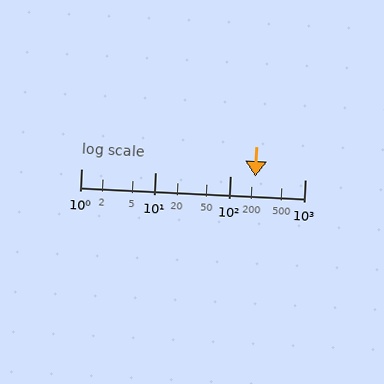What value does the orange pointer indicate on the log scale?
The pointer indicates approximately 220.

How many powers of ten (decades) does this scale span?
The scale spans 3 decades, from 1 to 1000.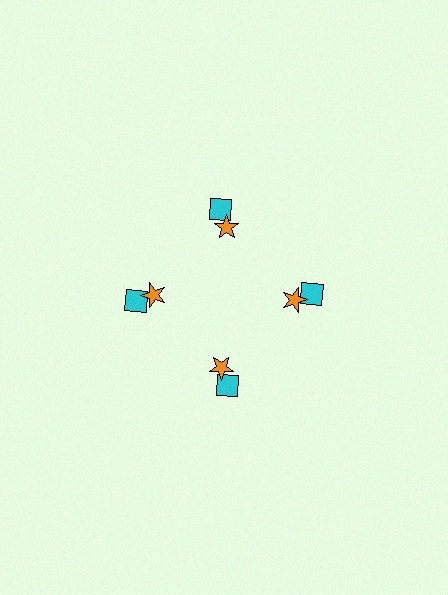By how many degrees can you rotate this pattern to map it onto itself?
The pattern maps onto itself every 90 degrees of rotation.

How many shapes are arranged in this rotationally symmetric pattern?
There are 8 shapes, arranged in 4 groups of 2.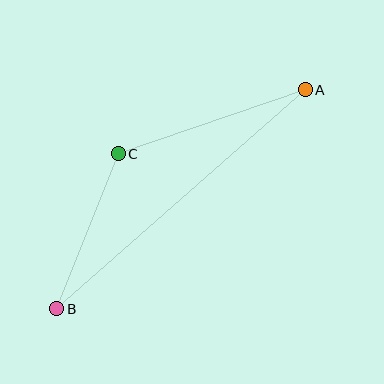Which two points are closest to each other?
Points B and C are closest to each other.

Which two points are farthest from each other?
Points A and B are farthest from each other.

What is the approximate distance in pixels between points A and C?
The distance between A and C is approximately 198 pixels.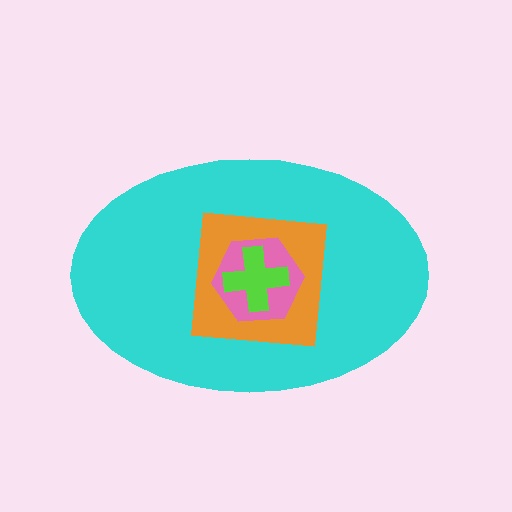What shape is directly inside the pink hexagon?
The lime cross.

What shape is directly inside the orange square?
The pink hexagon.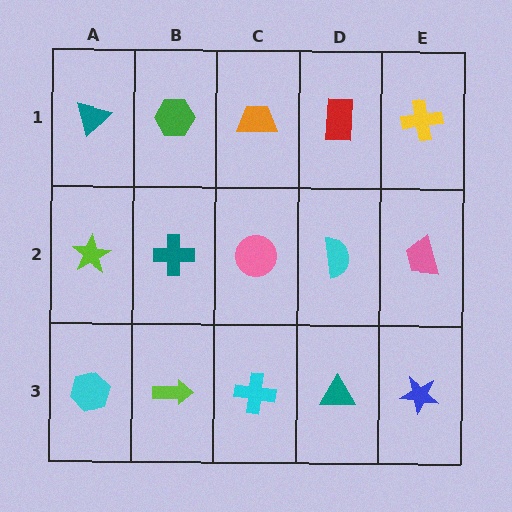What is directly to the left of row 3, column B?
A cyan hexagon.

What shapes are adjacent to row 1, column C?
A pink circle (row 2, column C), a green hexagon (row 1, column B), a red rectangle (row 1, column D).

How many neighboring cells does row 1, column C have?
3.